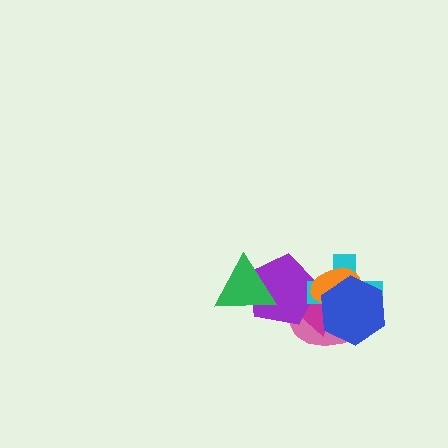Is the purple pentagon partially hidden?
Yes, it is partially covered by another shape.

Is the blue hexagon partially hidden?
No, no other shape covers it.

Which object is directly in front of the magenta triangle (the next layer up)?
The purple pentagon is directly in front of the magenta triangle.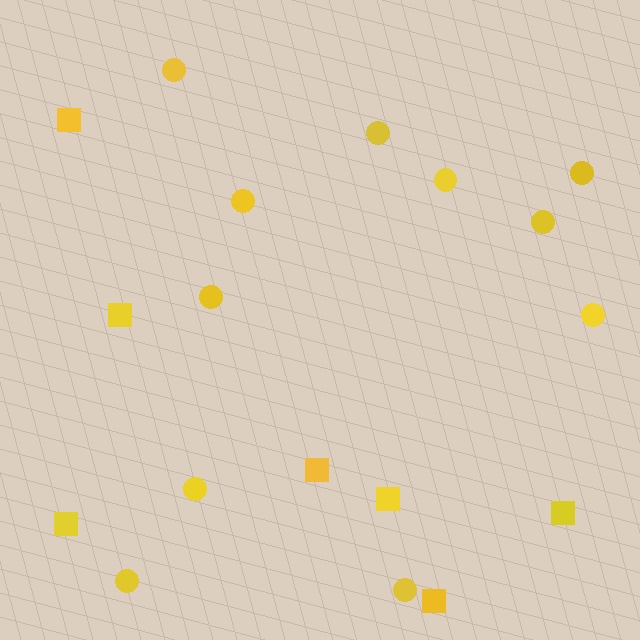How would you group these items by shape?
There are 2 groups: one group of circles (11) and one group of squares (7).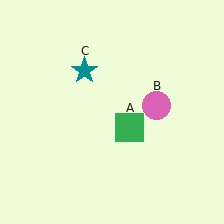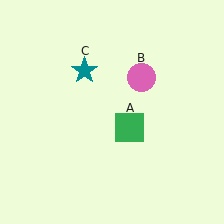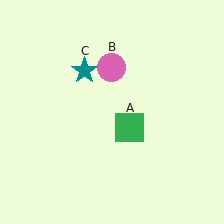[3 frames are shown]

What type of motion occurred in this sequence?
The pink circle (object B) rotated counterclockwise around the center of the scene.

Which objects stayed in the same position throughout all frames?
Green square (object A) and teal star (object C) remained stationary.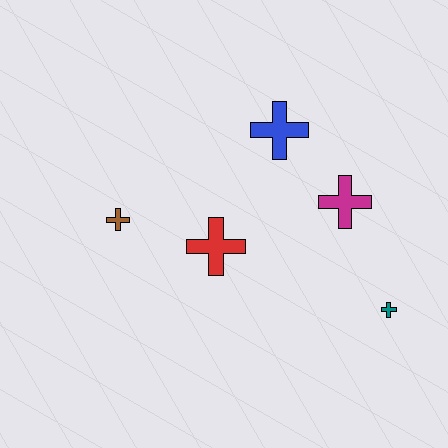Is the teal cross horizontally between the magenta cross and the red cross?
No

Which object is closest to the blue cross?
The magenta cross is closest to the blue cross.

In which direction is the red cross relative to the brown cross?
The red cross is to the right of the brown cross.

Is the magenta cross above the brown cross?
Yes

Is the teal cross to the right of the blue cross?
Yes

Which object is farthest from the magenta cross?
The brown cross is farthest from the magenta cross.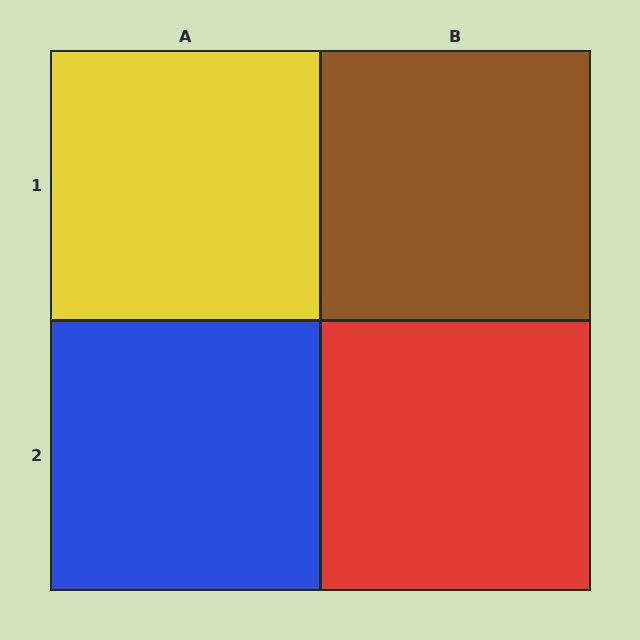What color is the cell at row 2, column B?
Red.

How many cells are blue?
1 cell is blue.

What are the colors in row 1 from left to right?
Yellow, brown.